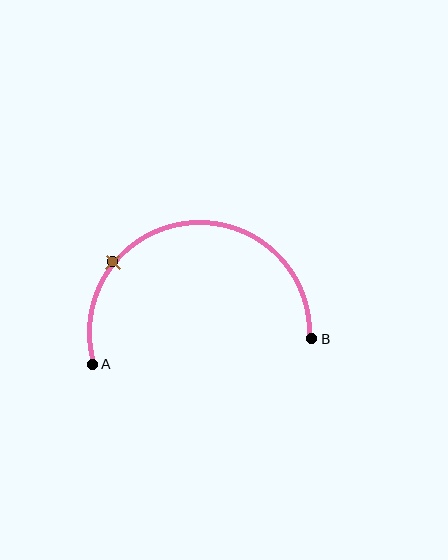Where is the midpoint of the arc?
The arc midpoint is the point on the curve farthest from the straight line joining A and B. It sits above that line.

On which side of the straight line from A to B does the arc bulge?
The arc bulges above the straight line connecting A and B.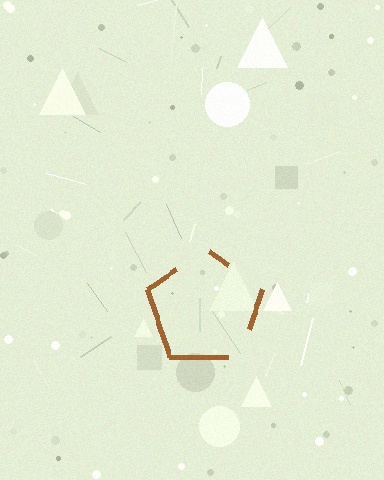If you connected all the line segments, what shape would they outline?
They would outline a pentagon.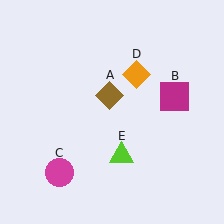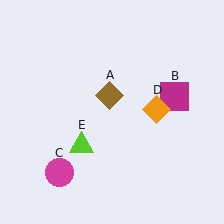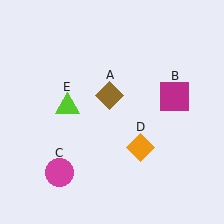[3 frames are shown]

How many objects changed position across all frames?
2 objects changed position: orange diamond (object D), lime triangle (object E).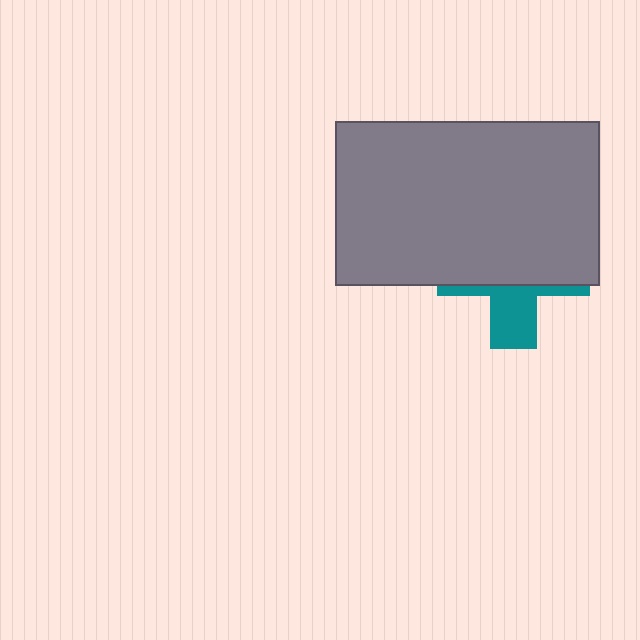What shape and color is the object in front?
The object in front is a gray rectangle.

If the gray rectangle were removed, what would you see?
You would see the complete teal cross.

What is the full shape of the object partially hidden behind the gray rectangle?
The partially hidden object is a teal cross.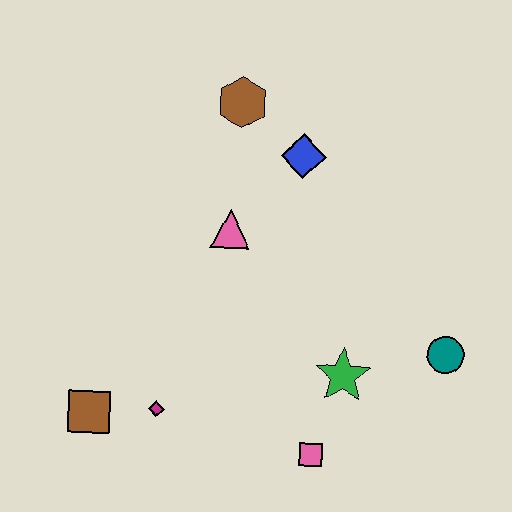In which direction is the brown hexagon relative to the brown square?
The brown hexagon is above the brown square.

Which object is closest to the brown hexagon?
The blue diamond is closest to the brown hexagon.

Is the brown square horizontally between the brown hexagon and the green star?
No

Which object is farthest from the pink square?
The brown hexagon is farthest from the pink square.